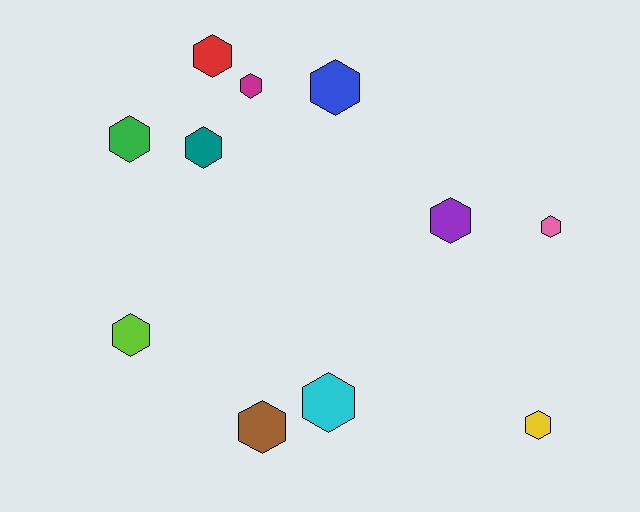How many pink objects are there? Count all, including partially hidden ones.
There is 1 pink object.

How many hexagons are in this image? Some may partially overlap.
There are 11 hexagons.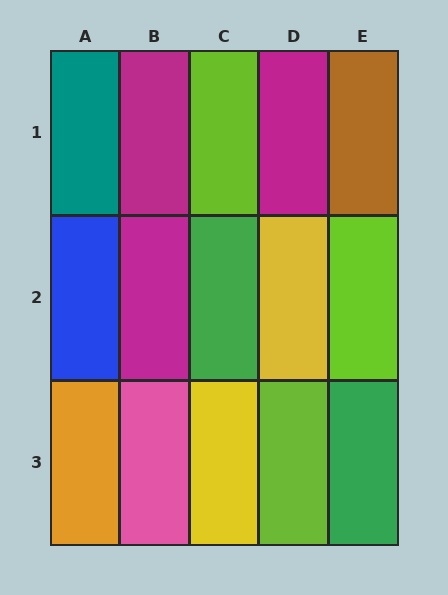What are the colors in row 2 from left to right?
Blue, magenta, green, yellow, lime.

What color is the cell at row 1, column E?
Brown.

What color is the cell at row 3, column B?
Pink.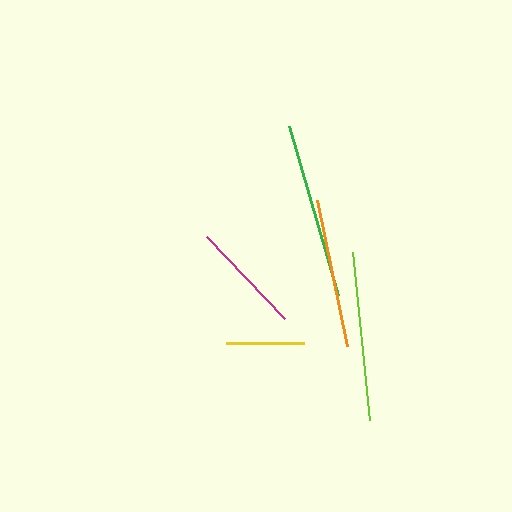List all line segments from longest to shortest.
From longest to shortest: green, lime, orange, magenta, yellow.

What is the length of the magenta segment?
The magenta segment is approximately 113 pixels long.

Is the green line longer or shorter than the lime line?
The green line is longer than the lime line.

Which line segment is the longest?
The green line is the longest at approximately 175 pixels.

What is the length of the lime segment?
The lime segment is approximately 168 pixels long.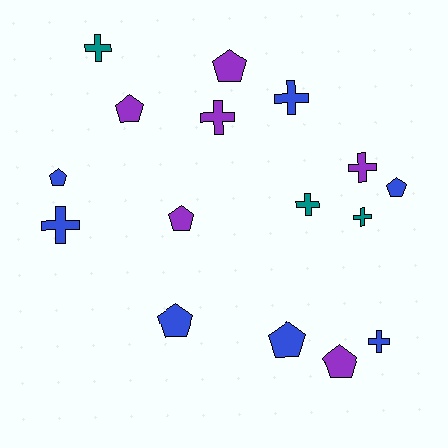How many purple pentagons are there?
There are 4 purple pentagons.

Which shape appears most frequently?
Pentagon, with 8 objects.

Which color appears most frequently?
Blue, with 7 objects.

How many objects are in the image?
There are 16 objects.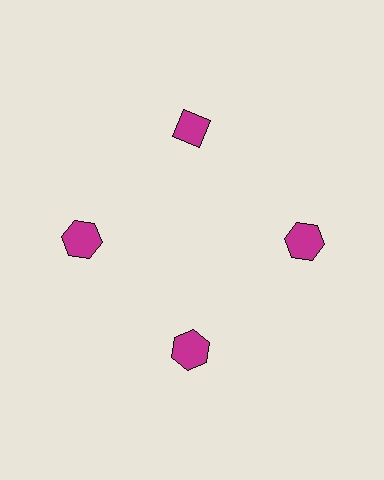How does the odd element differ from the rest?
It has a different shape: diamond instead of hexagon.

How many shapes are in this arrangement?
There are 4 shapes arranged in a ring pattern.